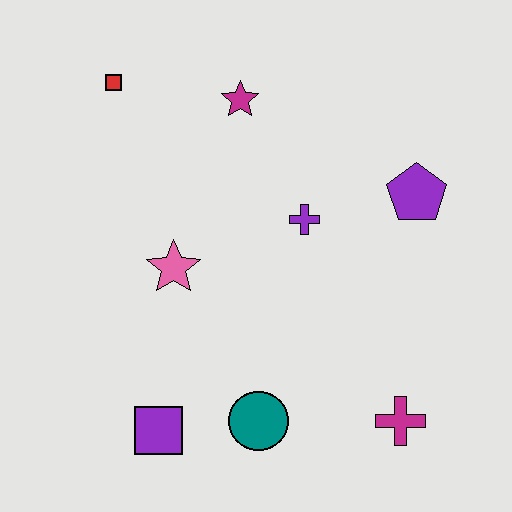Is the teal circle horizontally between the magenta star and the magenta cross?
Yes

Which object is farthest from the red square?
The magenta cross is farthest from the red square.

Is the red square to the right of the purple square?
No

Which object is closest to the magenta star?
The red square is closest to the magenta star.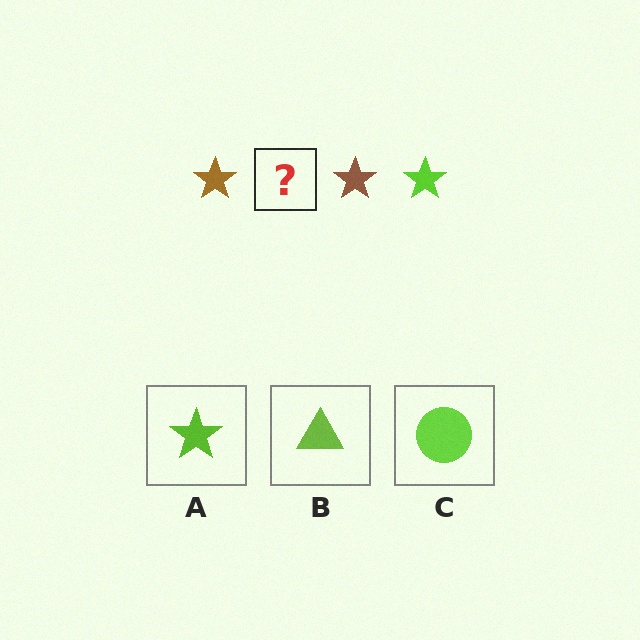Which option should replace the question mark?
Option A.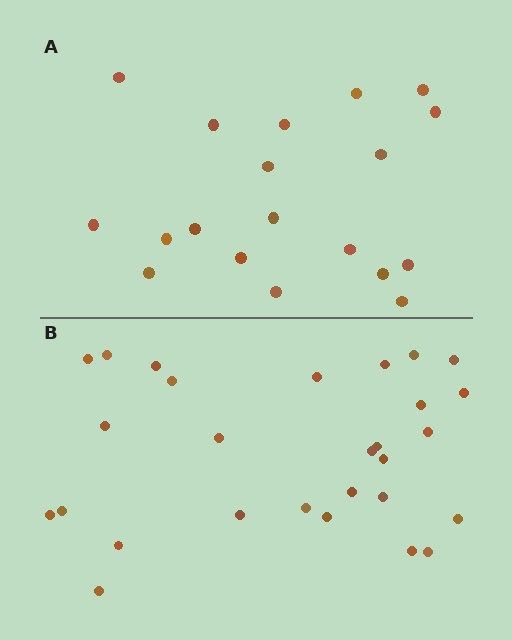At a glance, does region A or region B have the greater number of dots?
Region B (the bottom region) has more dots.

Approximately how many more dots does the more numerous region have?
Region B has roughly 8 or so more dots than region A.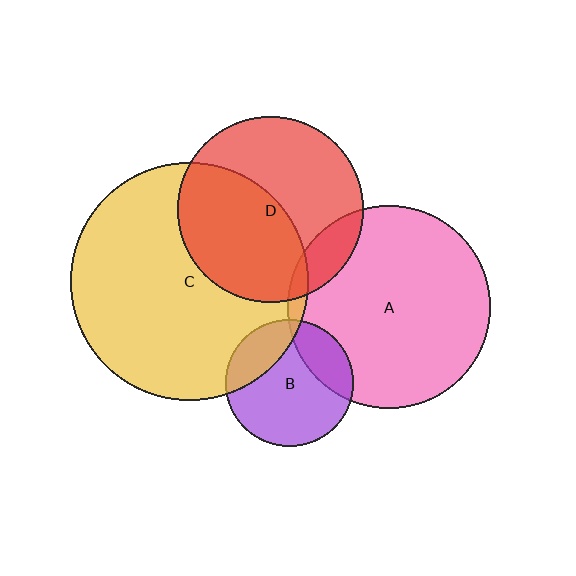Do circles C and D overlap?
Yes.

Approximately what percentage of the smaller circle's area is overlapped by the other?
Approximately 50%.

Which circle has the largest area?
Circle C (yellow).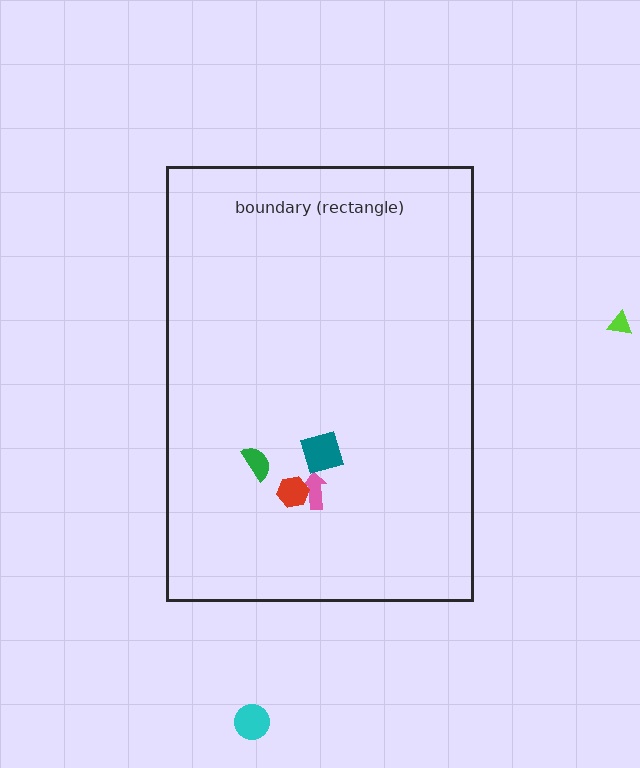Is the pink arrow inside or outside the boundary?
Inside.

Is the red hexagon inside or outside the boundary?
Inside.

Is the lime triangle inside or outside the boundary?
Outside.